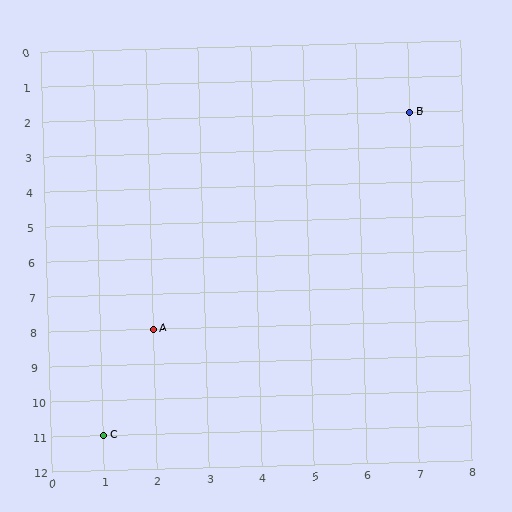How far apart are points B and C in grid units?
Points B and C are 6 columns and 9 rows apart (about 10.8 grid units diagonally).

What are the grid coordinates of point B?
Point B is at grid coordinates (7, 2).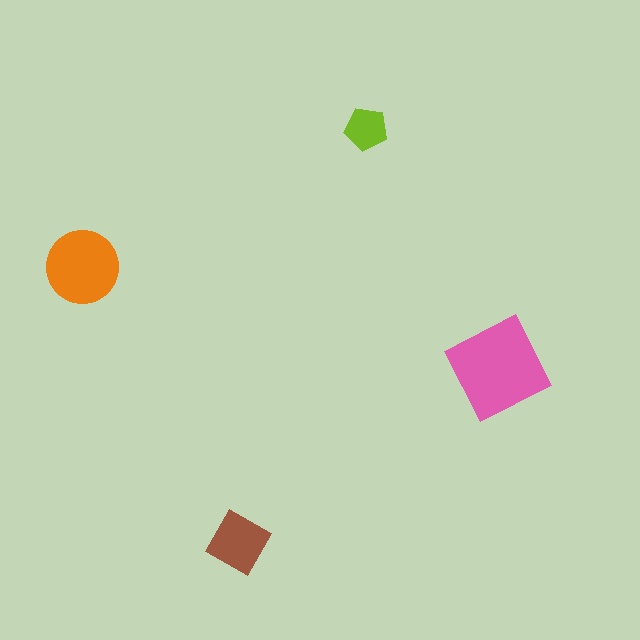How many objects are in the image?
There are 4 objects in the image.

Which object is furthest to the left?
The orange circle is leftmost.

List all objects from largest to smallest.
The pink diamond, the orange circle, the brown square, the lime pentagon.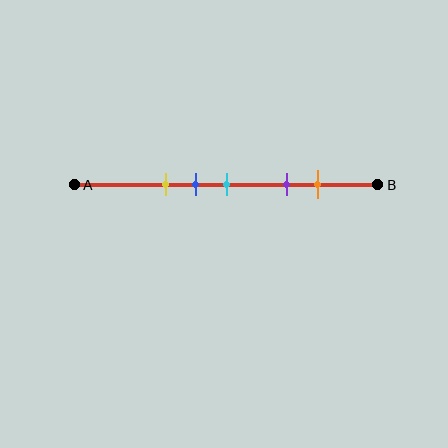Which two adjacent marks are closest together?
The blue and cyan marks are the closest adjacent pair.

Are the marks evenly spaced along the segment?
No, the marks are not evenly spaced.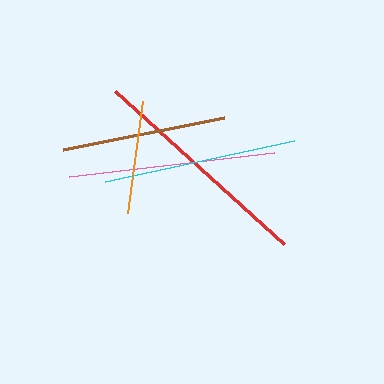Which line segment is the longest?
The red line is the longest at approximately 228 pixels.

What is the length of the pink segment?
The pink segment is approximately 206 pixels long.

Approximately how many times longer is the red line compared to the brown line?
The red line is approximately 1.4 times the length of the brown line.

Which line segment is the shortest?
The orange line is the shortest at approximately 113 pixels.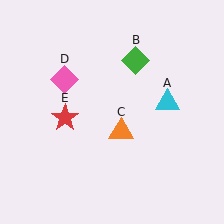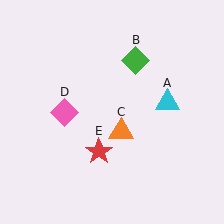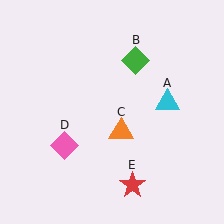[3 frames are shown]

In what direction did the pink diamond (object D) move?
The pink diamond (object D) moved down.